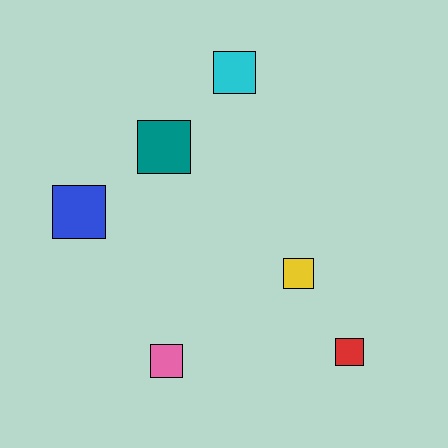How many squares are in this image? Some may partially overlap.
There are 6 squares.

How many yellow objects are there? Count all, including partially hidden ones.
There is 1 yellow object.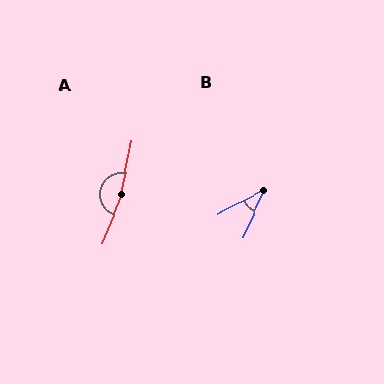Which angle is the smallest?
B, at approximately 39 degrees.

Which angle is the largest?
A, at approximately 170 degrees.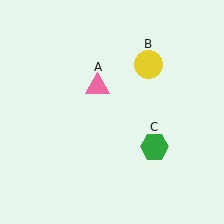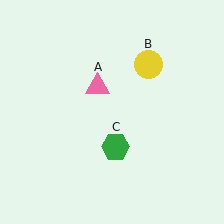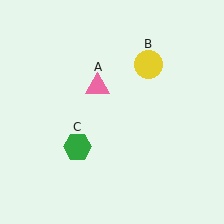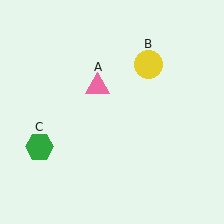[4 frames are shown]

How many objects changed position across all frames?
1 object changed position: green hexagon (object C).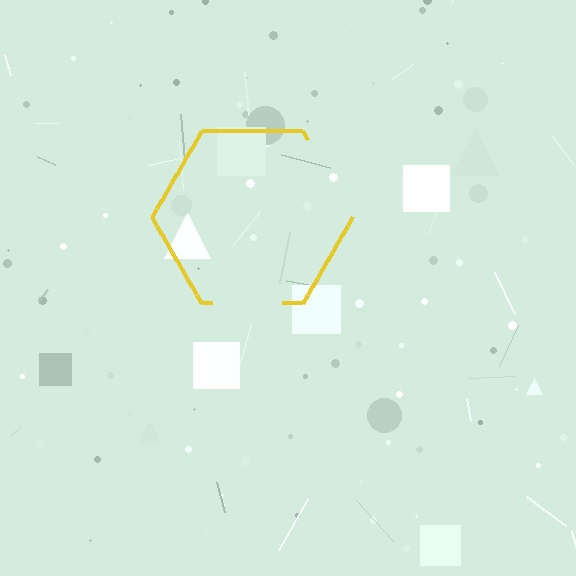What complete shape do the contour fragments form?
The contour fragments form a hexagon.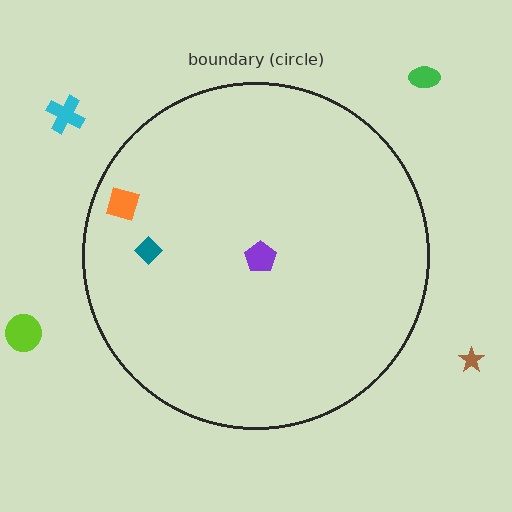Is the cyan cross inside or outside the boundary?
Outside.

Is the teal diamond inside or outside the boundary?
Inside.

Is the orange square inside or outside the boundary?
Inside.